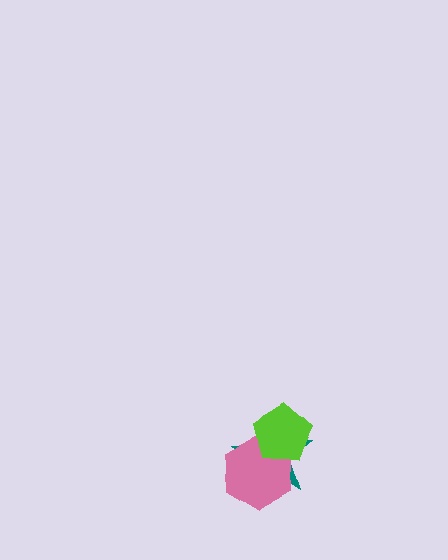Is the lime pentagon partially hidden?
No, no other shape covers it.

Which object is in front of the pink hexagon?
The lime pentagon is in front of the pink hexagon.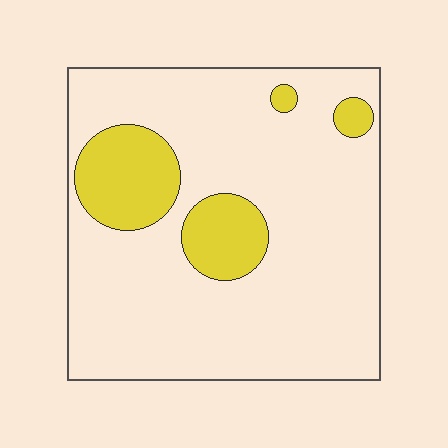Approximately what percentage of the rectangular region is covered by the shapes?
Approximately 15%.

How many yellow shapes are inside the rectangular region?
4.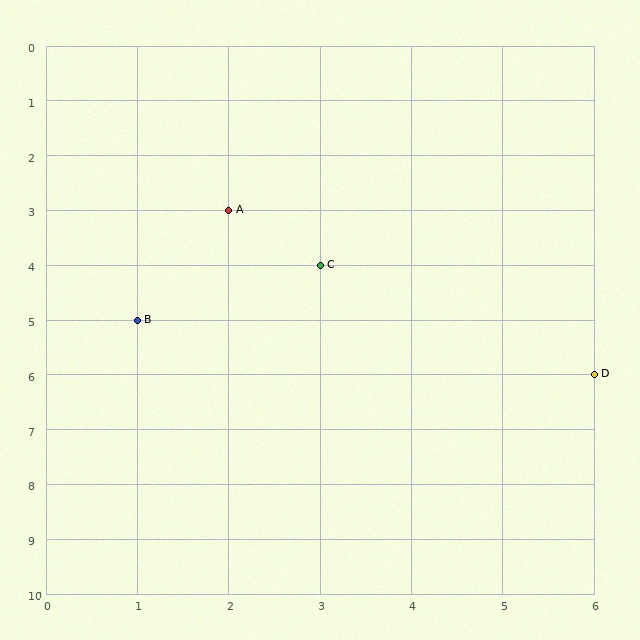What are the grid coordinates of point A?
Point A is at grid coordinates (2, 3).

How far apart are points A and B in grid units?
Points A and B are 1 column and 2 rows apart (about 2.2 grid units diagonally).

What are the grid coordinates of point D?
Point D is at grid coordinates (6, 6).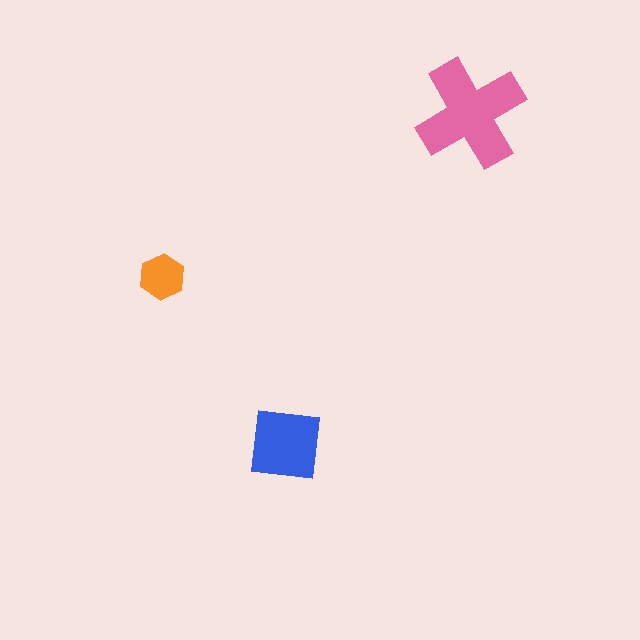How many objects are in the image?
There are 3 objects in the image.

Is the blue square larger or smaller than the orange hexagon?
Larger.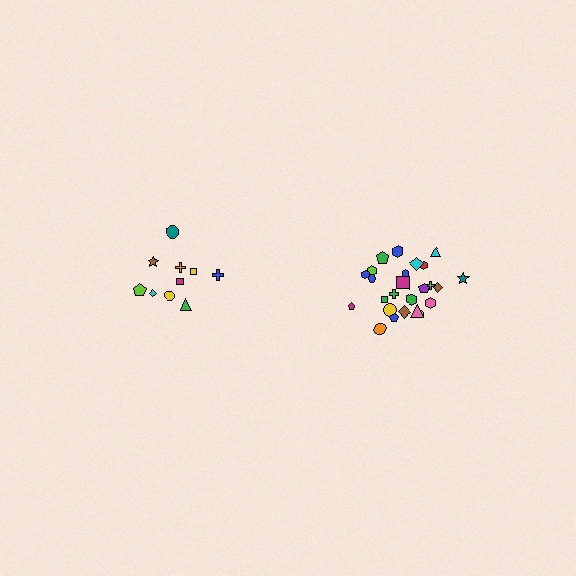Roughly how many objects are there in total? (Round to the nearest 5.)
Roughly 35 objects in total.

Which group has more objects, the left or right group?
The right group.